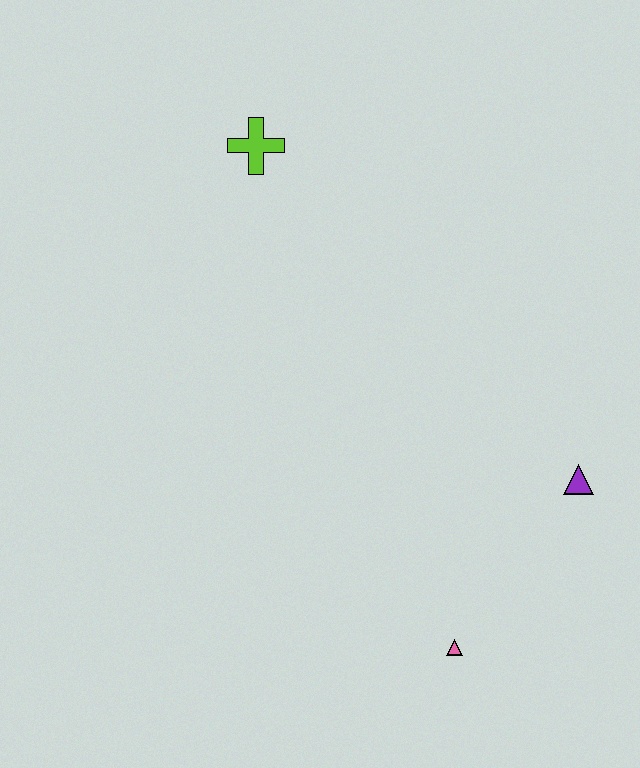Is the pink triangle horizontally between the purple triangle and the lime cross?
Yes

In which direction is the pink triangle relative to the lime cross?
The pink triangle is below the lime cross.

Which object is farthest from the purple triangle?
The lime cross is farthest from the purple triangle.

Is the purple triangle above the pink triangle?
Yes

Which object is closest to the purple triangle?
The pink triangle is closest to the purple triangle.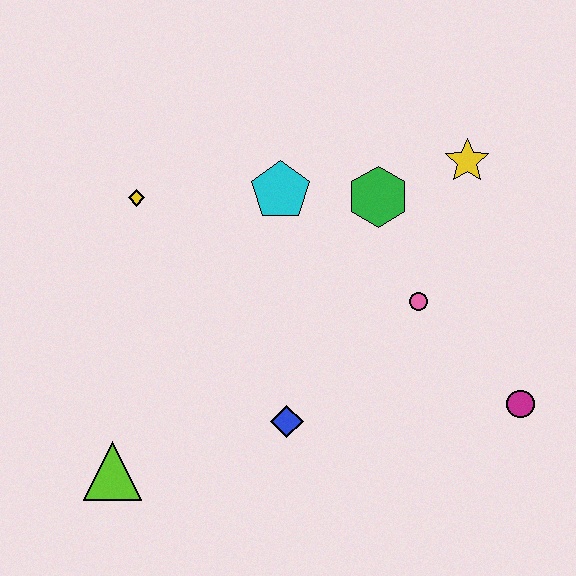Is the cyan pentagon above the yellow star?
No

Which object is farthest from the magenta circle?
The yellow diamond is farthest from the magenta circle.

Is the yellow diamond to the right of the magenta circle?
No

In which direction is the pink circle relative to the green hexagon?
The pink circle is below the green hexagon.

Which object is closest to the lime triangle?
The blue diamond is closest to the lime triangle.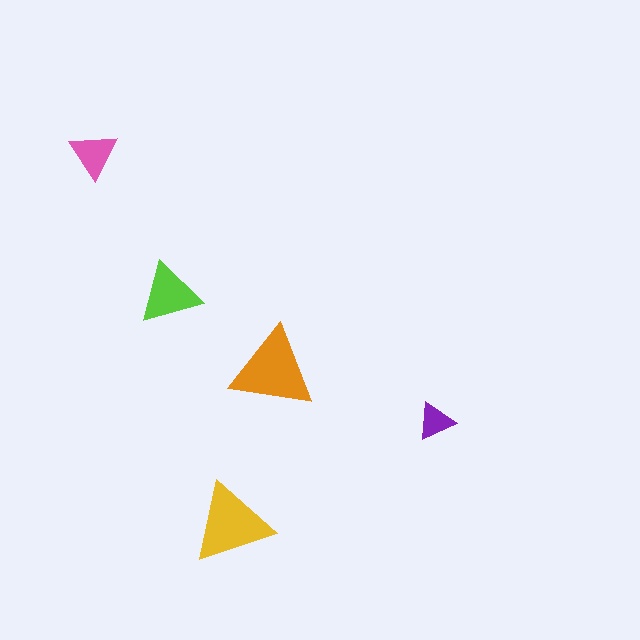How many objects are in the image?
There are 5 objects in the image.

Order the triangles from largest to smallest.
the orange one, the yellow one, the lime one, the pink one, the purple one.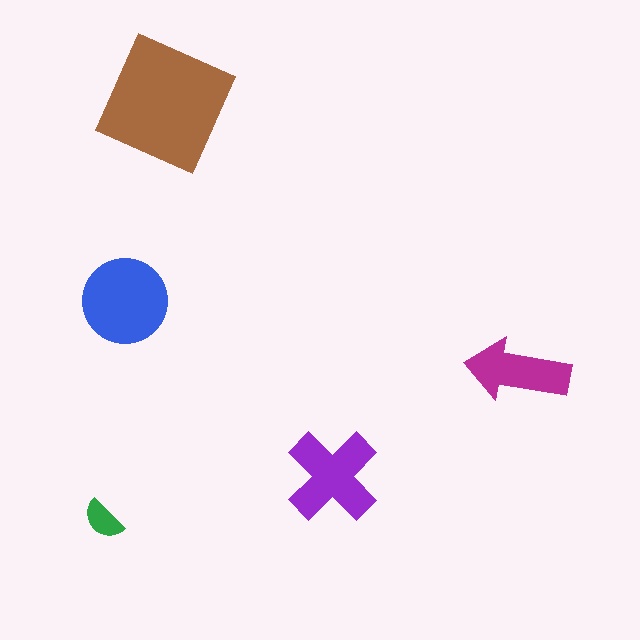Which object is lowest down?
The green semicircle is bottommost.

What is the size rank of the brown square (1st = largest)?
1st.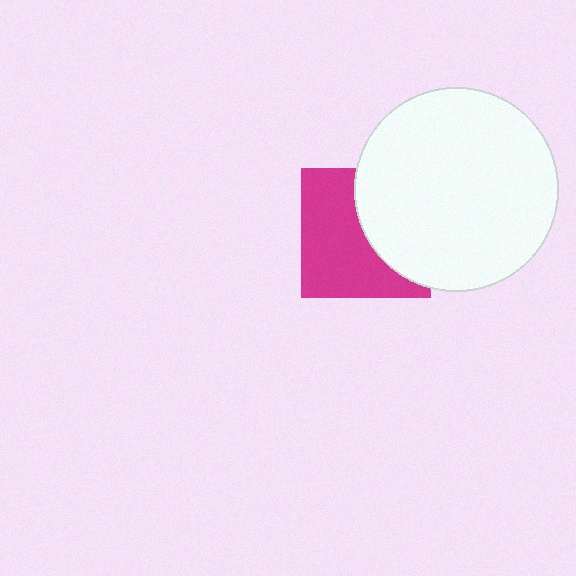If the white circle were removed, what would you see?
You would see the complete magenta square.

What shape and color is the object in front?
The object in front is a white circle.